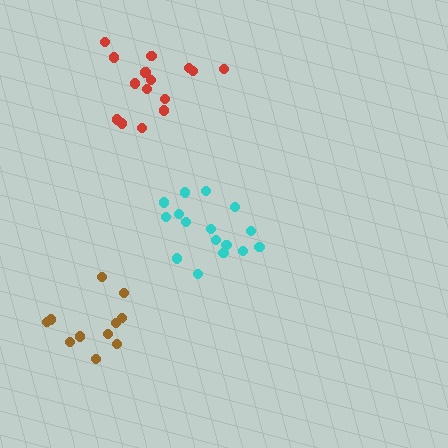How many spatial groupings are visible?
There are 3 spatial groupings.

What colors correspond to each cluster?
The clusters are colored: red, cyan, brown.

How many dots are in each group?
Group 1: 16 dots, Group 2: 16 dots, Group 3: 11 dots (43 total).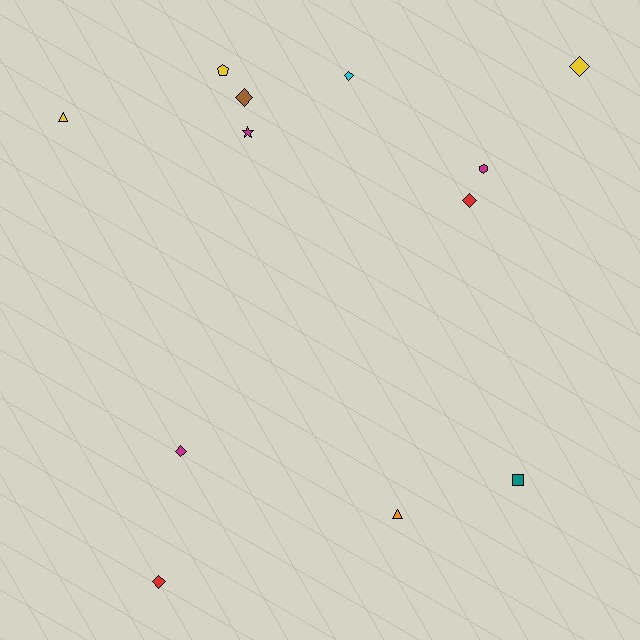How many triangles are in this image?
There are 2 triangles.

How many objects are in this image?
There are 12 objects.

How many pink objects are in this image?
There are no pink objects.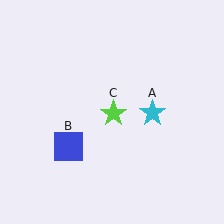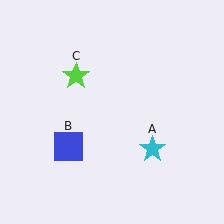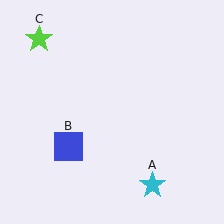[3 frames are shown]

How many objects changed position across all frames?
2 objects changed position: cyan star (object A), lime star (object C).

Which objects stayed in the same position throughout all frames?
Blue square (object B) remained stationary.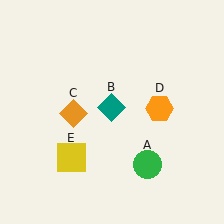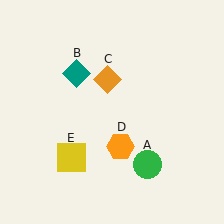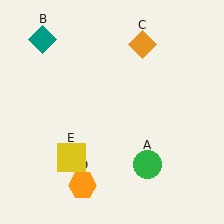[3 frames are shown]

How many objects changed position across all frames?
3 objects changed position: teal diamond (object B), orange diamond (object C), orange hexagon (object D).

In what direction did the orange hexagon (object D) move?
The orange hexagon (object D) moved down and to the left.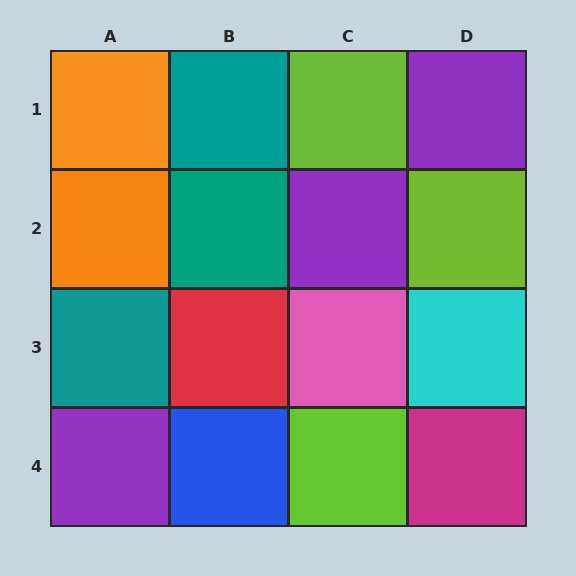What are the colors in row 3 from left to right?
Teal, red, pink, cyan.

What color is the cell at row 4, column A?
Purple.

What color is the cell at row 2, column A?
Orange.